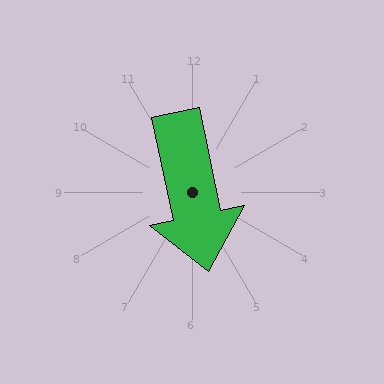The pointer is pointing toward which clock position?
Roughly 6 o'clock.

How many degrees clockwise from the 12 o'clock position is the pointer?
Approximately 168 degrees.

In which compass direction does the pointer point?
South.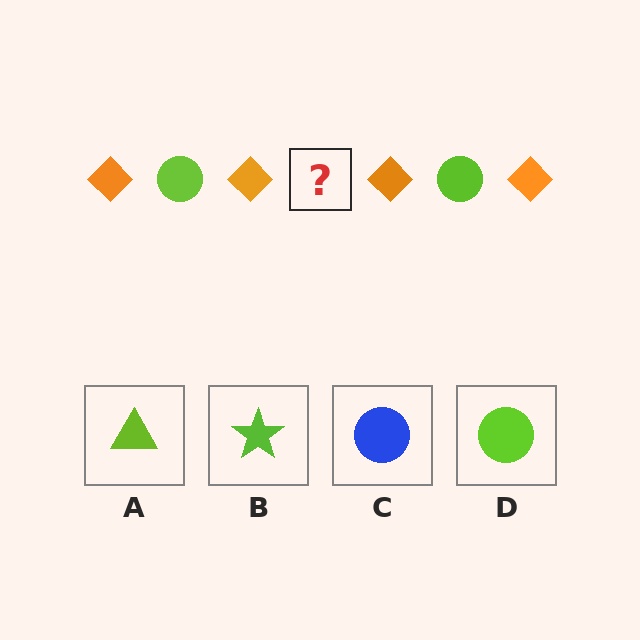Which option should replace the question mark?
Option D.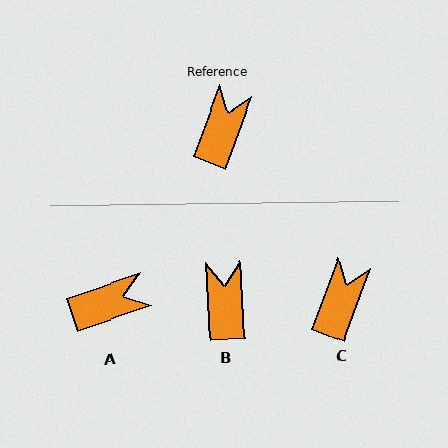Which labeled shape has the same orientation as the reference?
C.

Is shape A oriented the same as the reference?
No, it is off by about 51 degrees.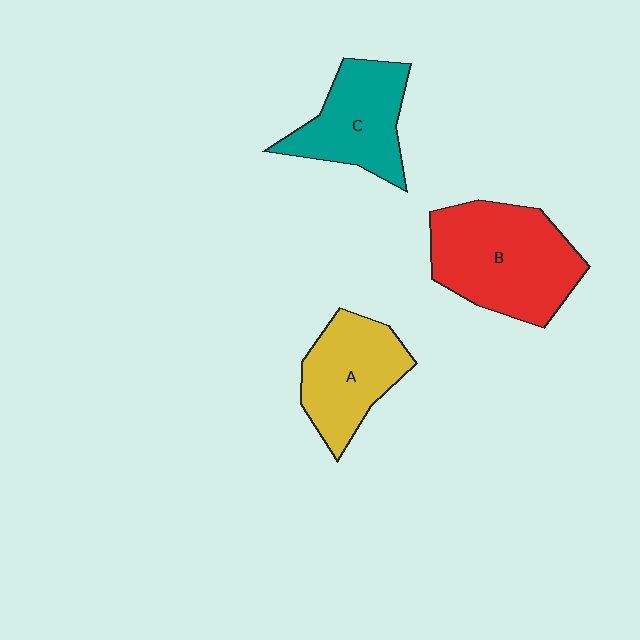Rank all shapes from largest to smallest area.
From largest to smallest: B (red), A (yellow), C (teal).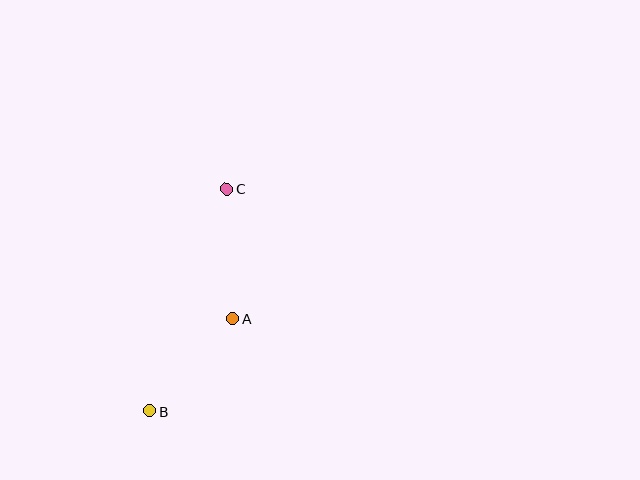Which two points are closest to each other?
Points A and B are closest to each other.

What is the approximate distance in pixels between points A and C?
The distance between A and C is approximately 130 pixels.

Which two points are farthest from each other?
Points B and C are farthest from each other.